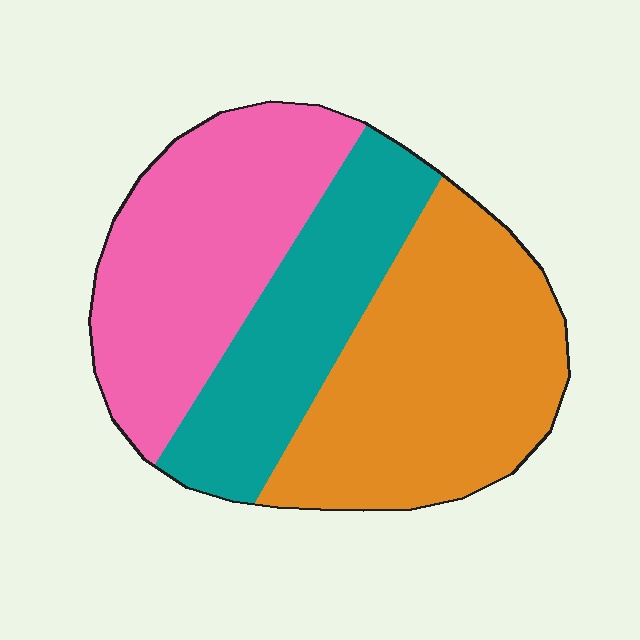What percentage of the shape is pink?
Pink covers roughly 35% of the shape.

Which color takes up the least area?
Teal, at roughly 25%.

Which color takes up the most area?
Orange, at roughly 40%.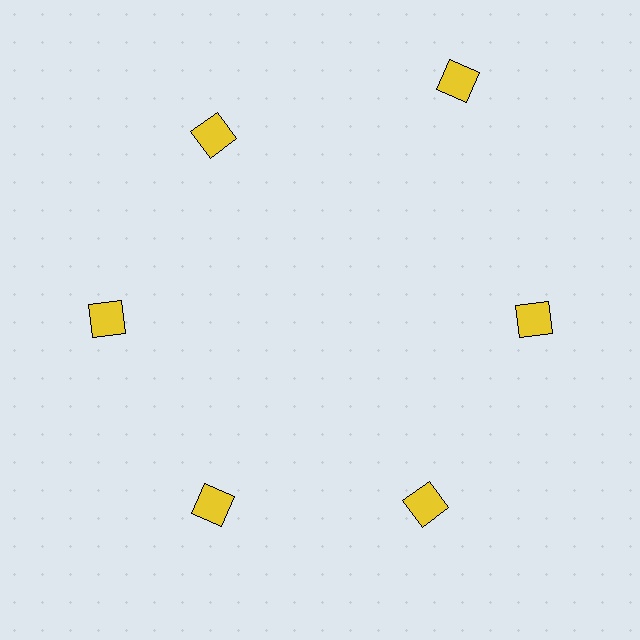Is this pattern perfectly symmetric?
No. The 6 yellow squares are arranged in a ring, but one element near the 1 o'clock position is pushed outward from the center, breaking the 6-fold rotational symmetry.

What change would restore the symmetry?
The symmetry would be restored by moving it inward, back onto the ring so that all 6 squares sit at equal angles and equal distance from the center.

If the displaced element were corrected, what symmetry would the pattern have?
It would have 6-fold rotational symmetry — the pattern would map onto itself every 60 degrees.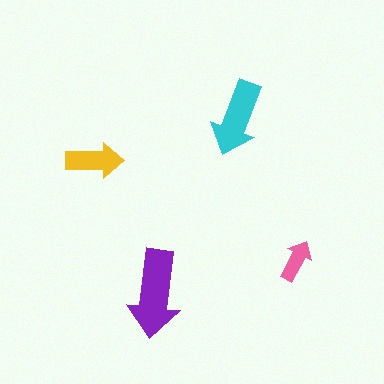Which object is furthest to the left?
The yellow arrow is leftmost.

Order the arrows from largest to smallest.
the purple one, the cyan one, the yellow one, the pink one.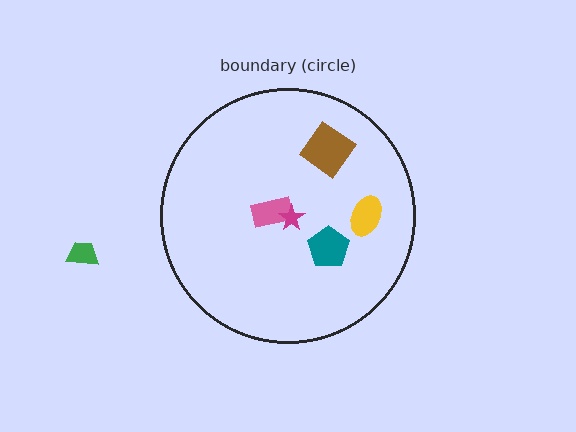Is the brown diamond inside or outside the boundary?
Inside.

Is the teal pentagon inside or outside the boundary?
Inside.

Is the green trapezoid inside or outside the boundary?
Outside.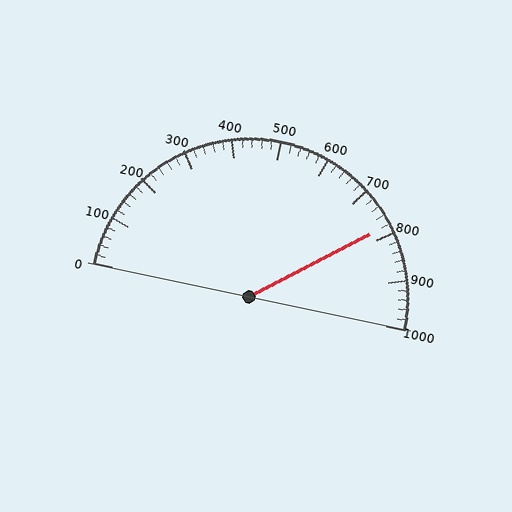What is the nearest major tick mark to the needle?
The nearest major tick mark is 800.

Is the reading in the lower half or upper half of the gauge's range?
The reading is in the upper half of the range (0 to 1000).